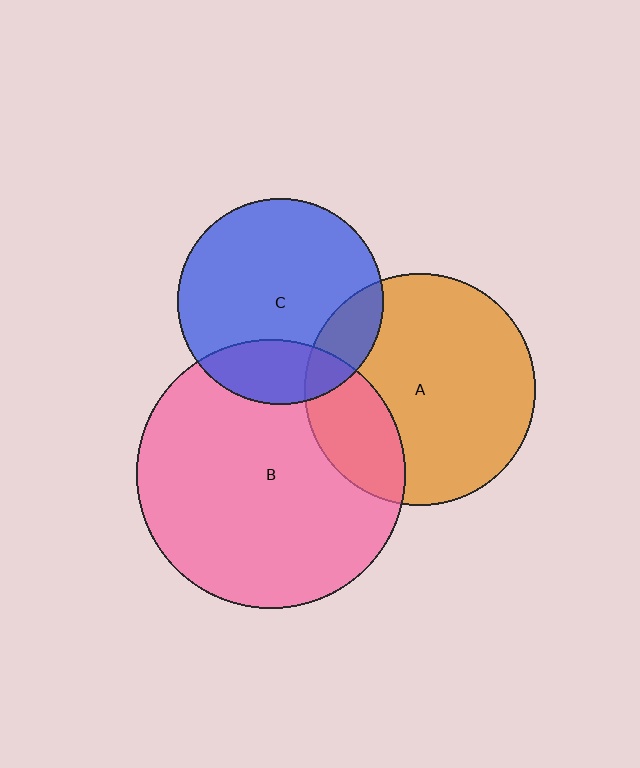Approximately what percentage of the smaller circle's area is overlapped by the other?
Approximately 25%.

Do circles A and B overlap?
Yes.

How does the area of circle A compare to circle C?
Approximately 1.3 times.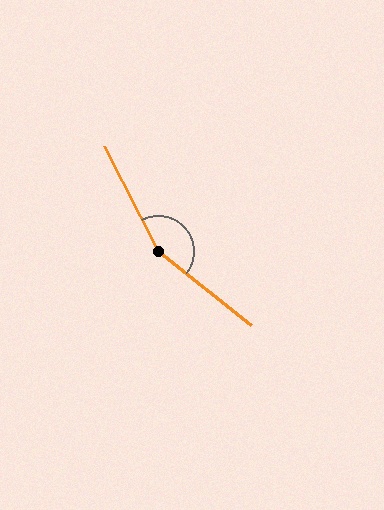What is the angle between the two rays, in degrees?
Approximately 156 degrees.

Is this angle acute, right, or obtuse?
It is obtuse.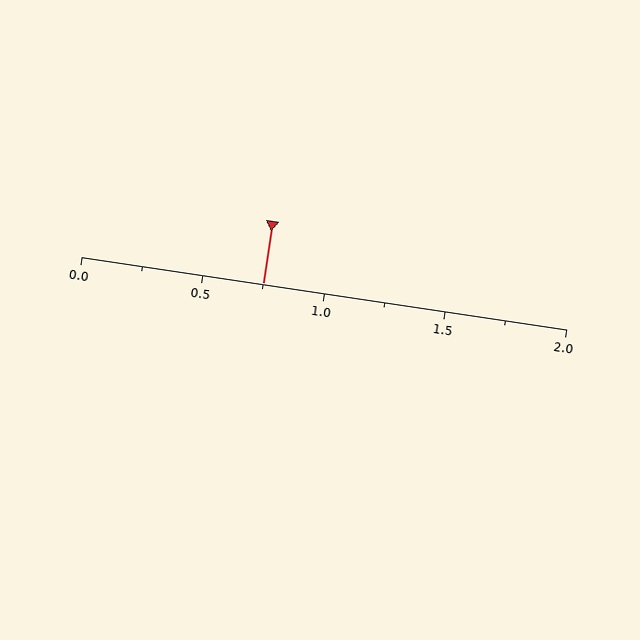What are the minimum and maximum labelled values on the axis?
The axis runs from 0.0 to 2.0.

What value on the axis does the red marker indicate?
The marker indicates approximately 0.75.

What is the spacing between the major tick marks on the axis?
The major ticks are spaced 0.5 apart.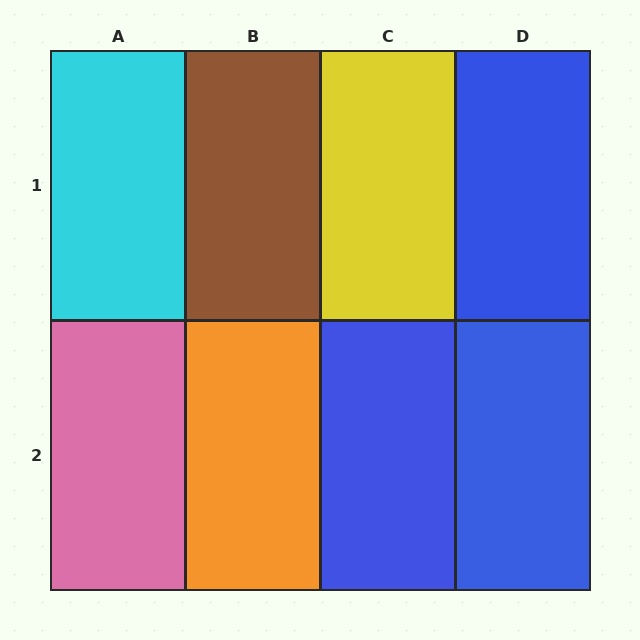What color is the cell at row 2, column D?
Blue.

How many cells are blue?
3 cells are blue.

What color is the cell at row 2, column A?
Pink.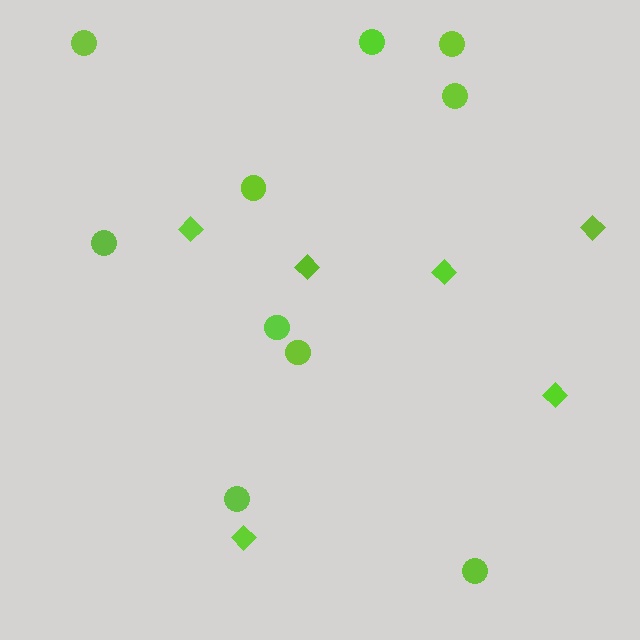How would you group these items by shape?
There are 2 groups: one group of diamonds (6) and one group of circles (10).